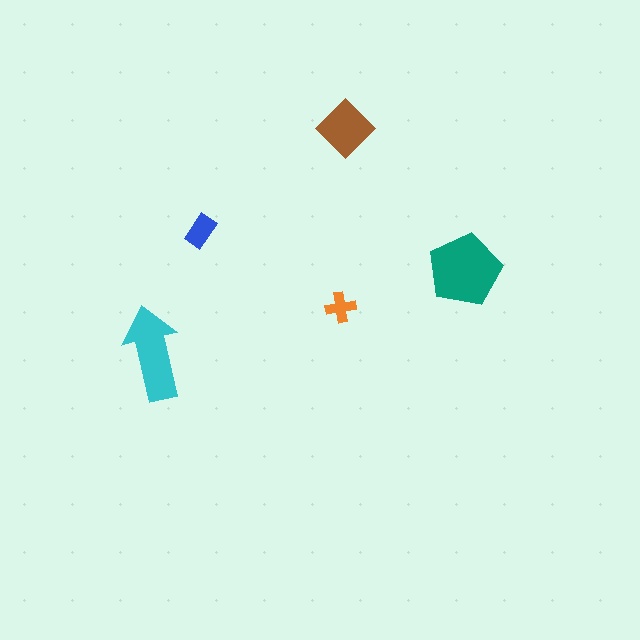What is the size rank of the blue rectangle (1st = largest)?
4th.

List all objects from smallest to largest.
The orange cross, the blue rectangle, the brown diamond, the cyan arrow, the teal pentagon.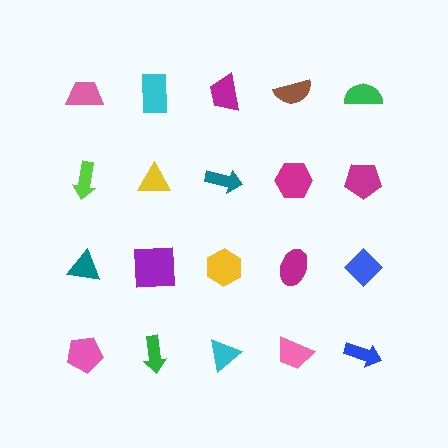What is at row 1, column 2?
A cyan rectangle.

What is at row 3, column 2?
A purple square.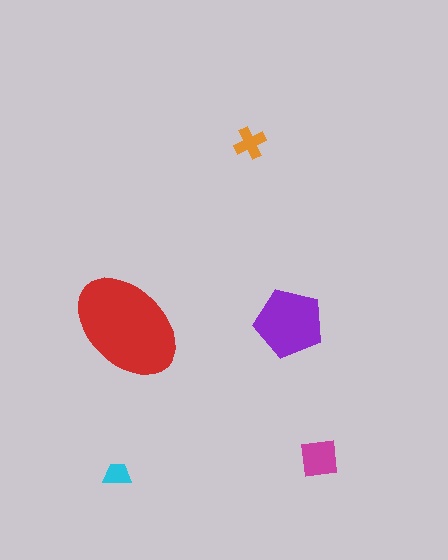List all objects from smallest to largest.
The cyan trapezoid, the orange cross, the magenta square, the purple pentagon, the red ellipse.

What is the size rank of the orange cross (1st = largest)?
4th.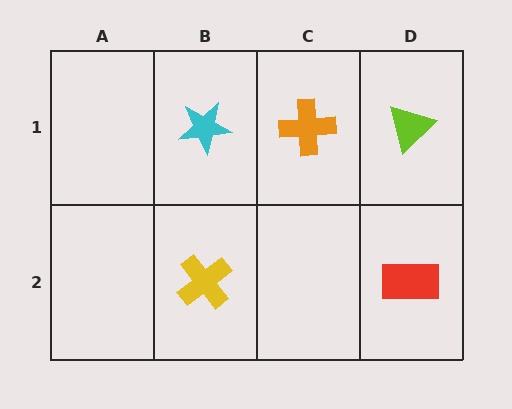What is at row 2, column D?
A red rectangle.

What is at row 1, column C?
An orange cross.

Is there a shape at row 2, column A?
No, that cell is empty.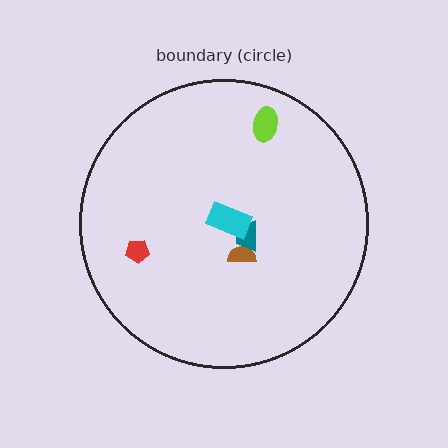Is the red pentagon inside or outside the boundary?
Inside.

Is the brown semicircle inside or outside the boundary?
Inside.